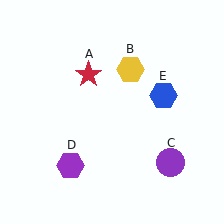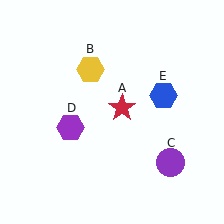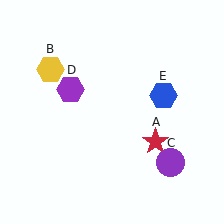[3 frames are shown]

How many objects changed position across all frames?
3 objects changed position: red star (object A), yellow hexagon (object B), purple hexagon (object D).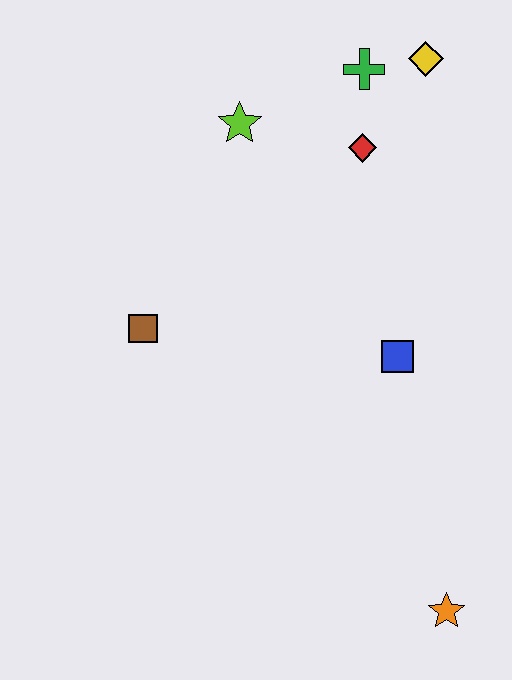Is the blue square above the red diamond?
No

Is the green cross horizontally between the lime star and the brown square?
No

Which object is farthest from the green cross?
The orange star is farthest from the green cross.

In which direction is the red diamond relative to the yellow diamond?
The red diamond is below the yellow diamond.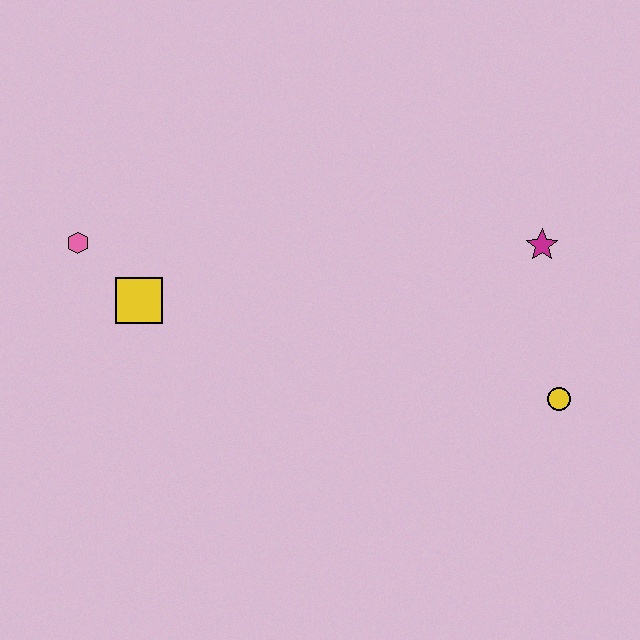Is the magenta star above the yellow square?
Yes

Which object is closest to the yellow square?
The pink hexagon is closest to the yellow square.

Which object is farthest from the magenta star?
The pink hexagon is farthest from the magenta star.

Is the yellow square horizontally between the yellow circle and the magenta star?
No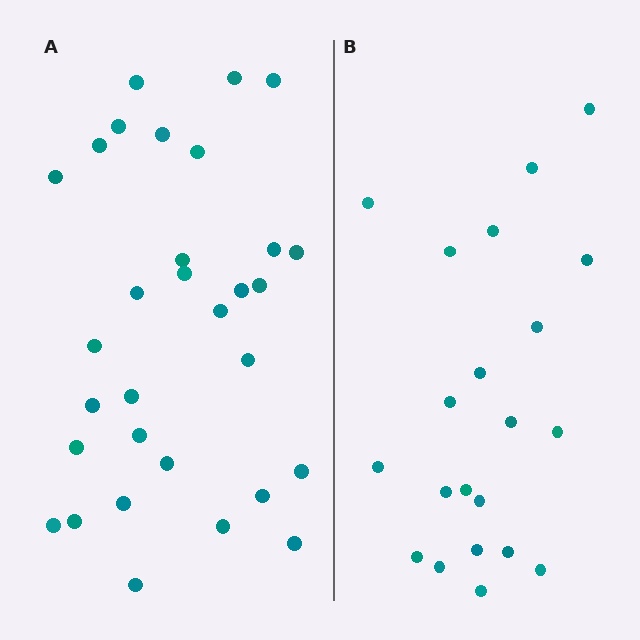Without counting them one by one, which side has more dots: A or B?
Region A (the left region) has more dots.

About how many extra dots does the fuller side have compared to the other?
Region A has roughly 10 or so more dots than region B.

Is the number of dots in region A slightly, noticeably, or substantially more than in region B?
Region A has substantially more. The ratio is roughly 1.5 to 1.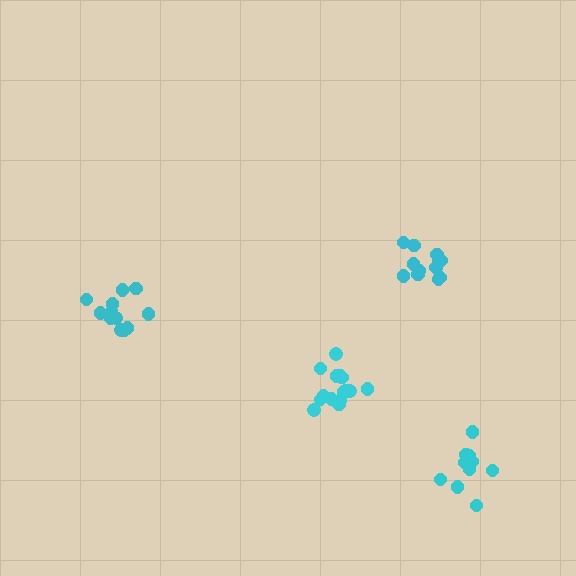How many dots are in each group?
Group 1: 15 dots, Group 2: 12 dots, Group 3: 12 dots, Group 4: 11 dots (50 total).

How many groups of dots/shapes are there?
There are 4 groups.